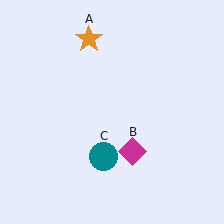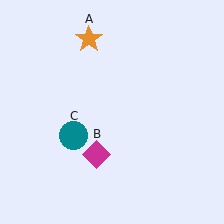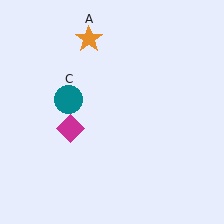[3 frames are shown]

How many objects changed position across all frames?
2 objects changed position: magenta diamond (object B), teal circle (object C).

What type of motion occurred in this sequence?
The magenta diamond (object B), teal circle (object C) rotated clockwise around the center of the scene.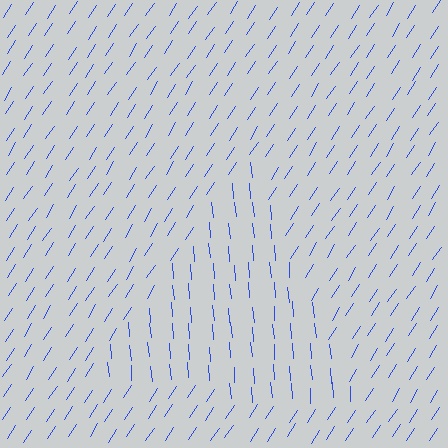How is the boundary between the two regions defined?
The boundary is defined purely by a change in line orientation (approximately 38 degrees difference). All lines are the same color and thickness.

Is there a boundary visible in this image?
Yes, there is a texture boundary formed by a change in line orientation.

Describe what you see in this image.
The image is filled with small blue line segments. A triangle region in the image has lines oriented differently from the surrounding lines, creating a visible texture boundary.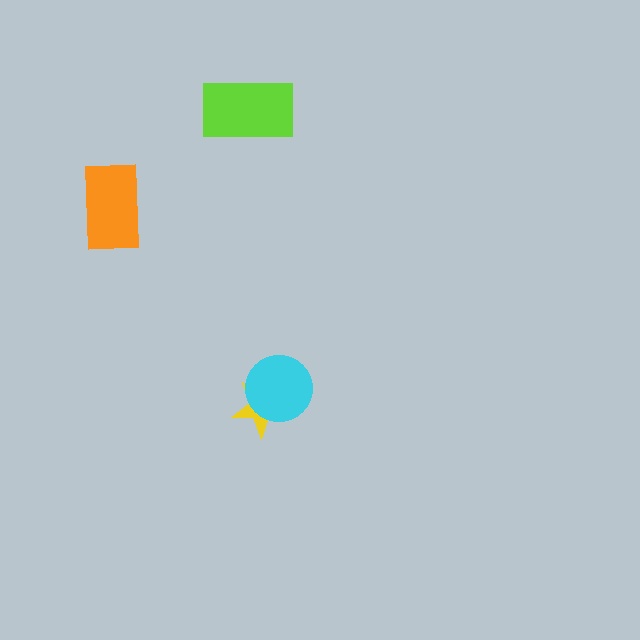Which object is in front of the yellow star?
The cyan circle is in front of the yellow star.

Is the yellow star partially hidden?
Yes, it is partially covered by another shape.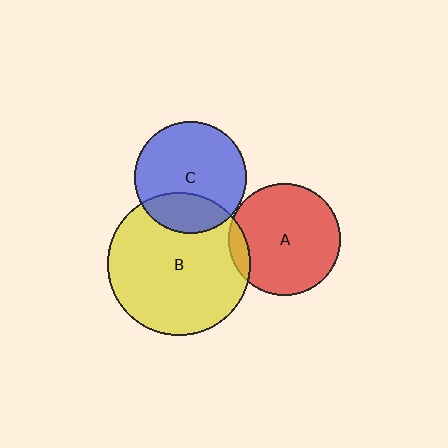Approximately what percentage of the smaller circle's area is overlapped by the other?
Approximately 25%.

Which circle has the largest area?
Circle B (yellow).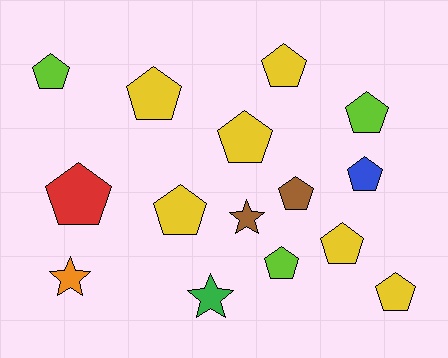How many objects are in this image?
There are 15 objects.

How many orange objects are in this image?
There is 1 orange object.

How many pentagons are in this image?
There are 12 pentagons.